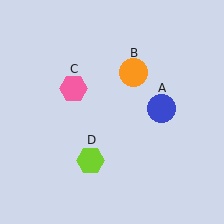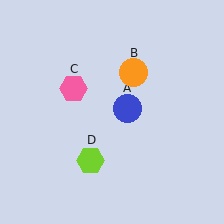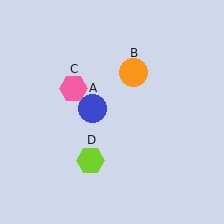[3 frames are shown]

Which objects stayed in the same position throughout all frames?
Orange circle (object B) and pink hexagon (object C) and lime hexagon (object D) remained stationary.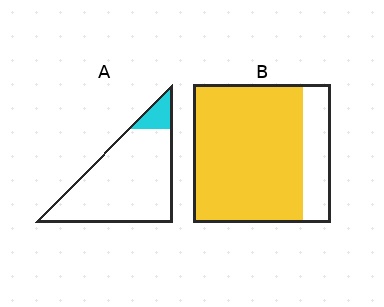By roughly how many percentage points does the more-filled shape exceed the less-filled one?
By roughly 70 percentage points (B over A).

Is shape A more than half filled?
No.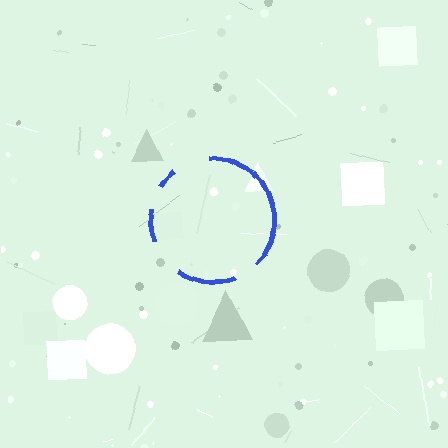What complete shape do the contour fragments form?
The contour fragments form a circle.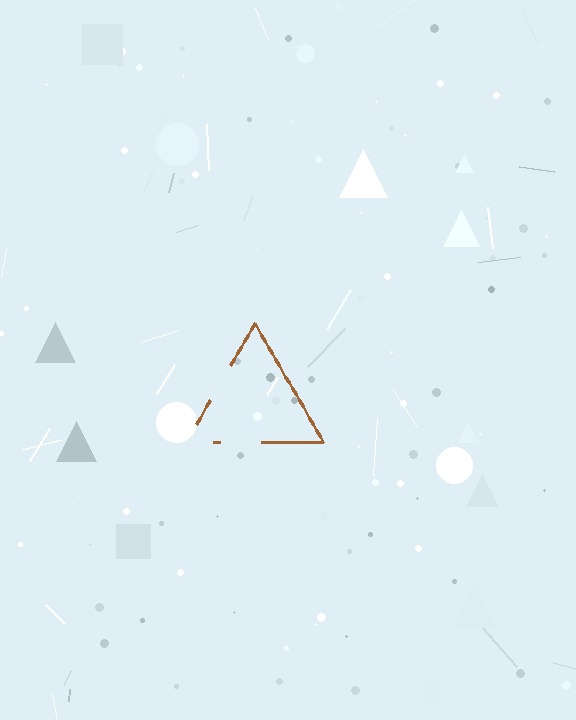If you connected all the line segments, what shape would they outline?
They would outline a triangle.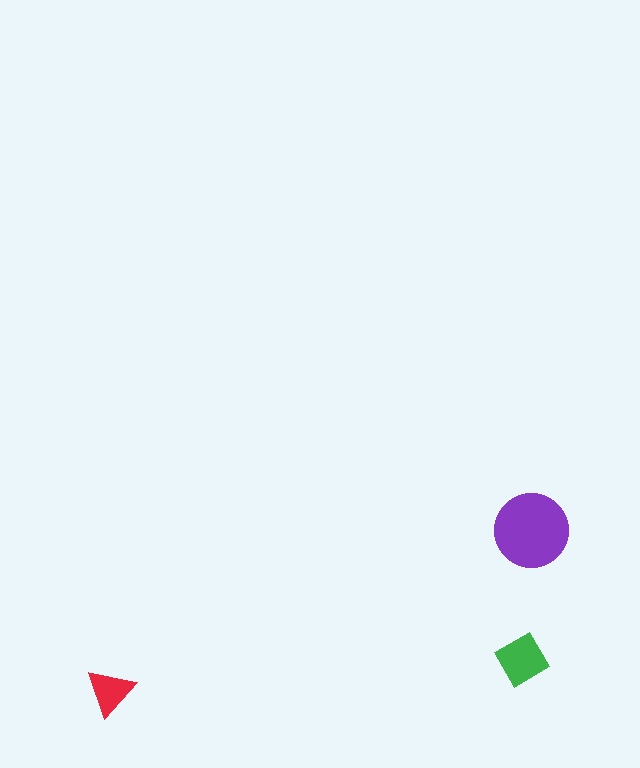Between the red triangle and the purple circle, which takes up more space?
The purple circle.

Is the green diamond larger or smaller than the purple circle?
Smaller.